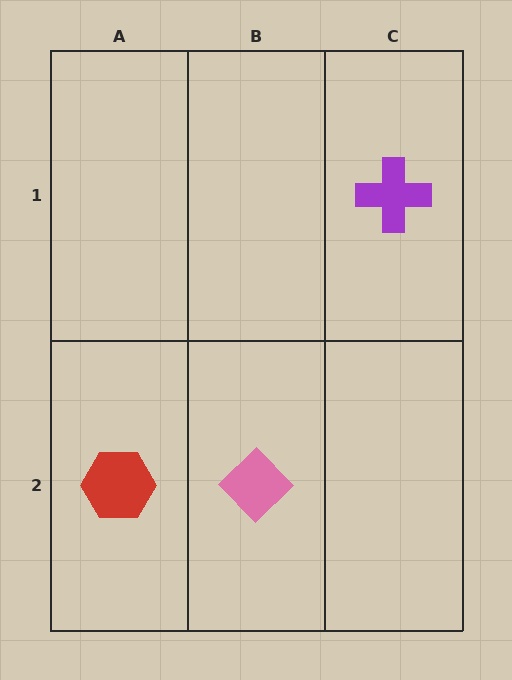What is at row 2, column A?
A red hexagon.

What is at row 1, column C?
A purple cross.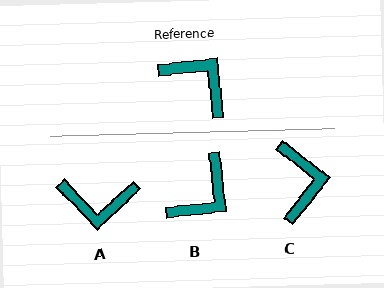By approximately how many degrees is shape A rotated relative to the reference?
Approximately 143 degrees clockwise.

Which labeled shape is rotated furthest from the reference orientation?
A, about 143 degrees away.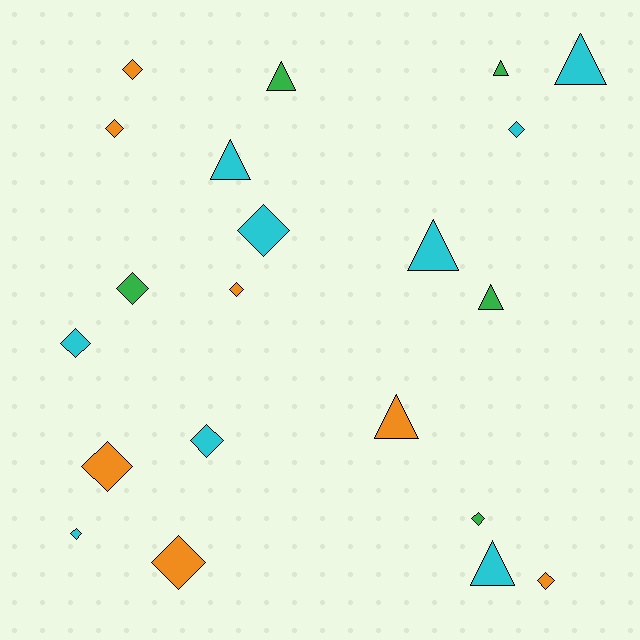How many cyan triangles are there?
There are 4 cyan triangles.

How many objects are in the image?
There are 21 objects.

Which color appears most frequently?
Cyan, with 9 objects.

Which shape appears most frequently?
Diamond, with 13 objects.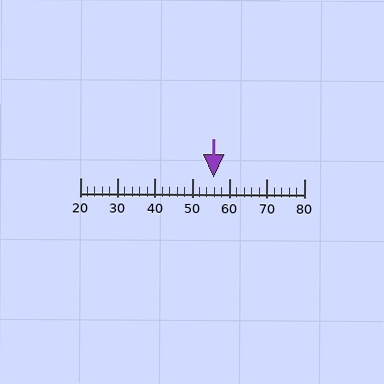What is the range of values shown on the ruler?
The ruler shows values from 20 to 80.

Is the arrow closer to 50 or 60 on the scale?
The arrow is closer to 60.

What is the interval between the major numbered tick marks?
The major tick marks are spaced 10 units apart.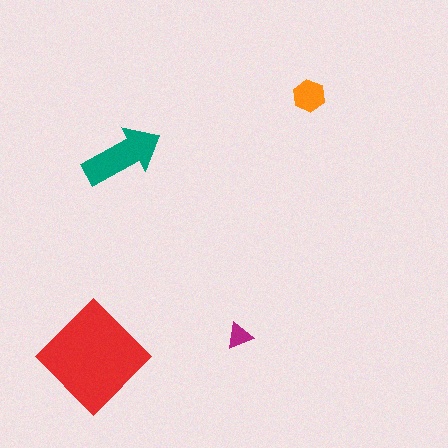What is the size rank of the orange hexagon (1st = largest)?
3rd.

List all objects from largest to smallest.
The red diamond, the teal arrow, the orange hexagon, the magenta triangle.